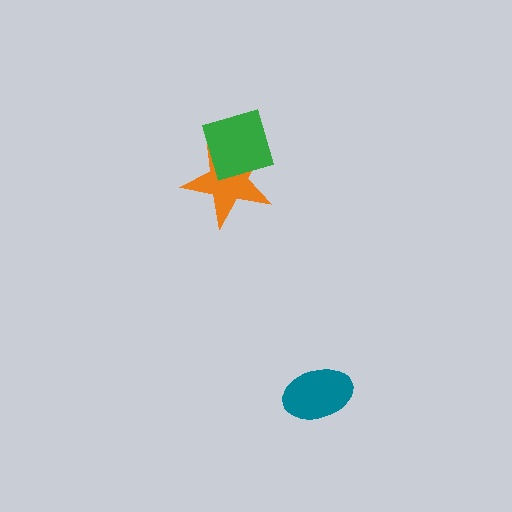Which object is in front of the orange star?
The green diamond is in front of the orange star.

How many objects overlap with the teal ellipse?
0 objects overlap with the teal ellipse.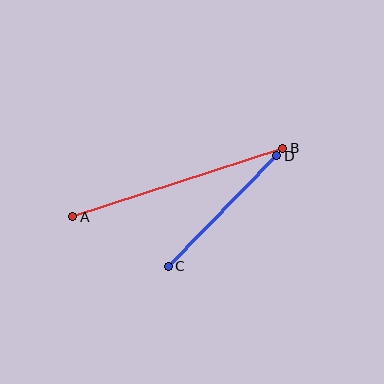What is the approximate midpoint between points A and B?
The midpoint is at approximately (178, 182) pixels.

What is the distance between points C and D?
The distance is approximately 155 pixels.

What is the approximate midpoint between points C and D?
The midpoint is at approximately (222, 211) pixels.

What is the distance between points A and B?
The distance is approximately 221 pixels.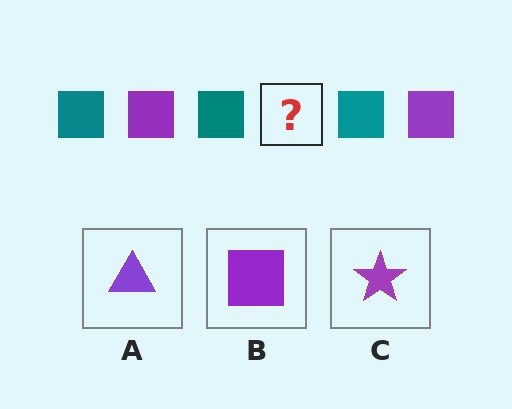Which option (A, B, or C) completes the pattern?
B.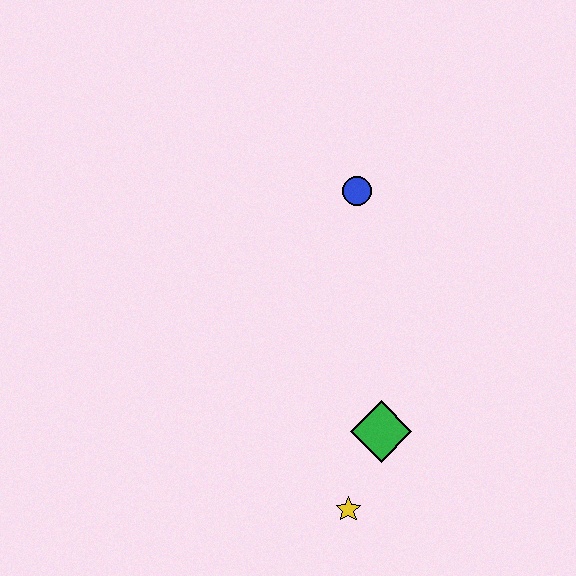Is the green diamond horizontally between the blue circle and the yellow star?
No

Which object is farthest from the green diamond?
The blue circle is farthest from the green diamond.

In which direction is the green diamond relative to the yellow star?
The green diamond is above the yellow star.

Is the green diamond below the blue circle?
Yes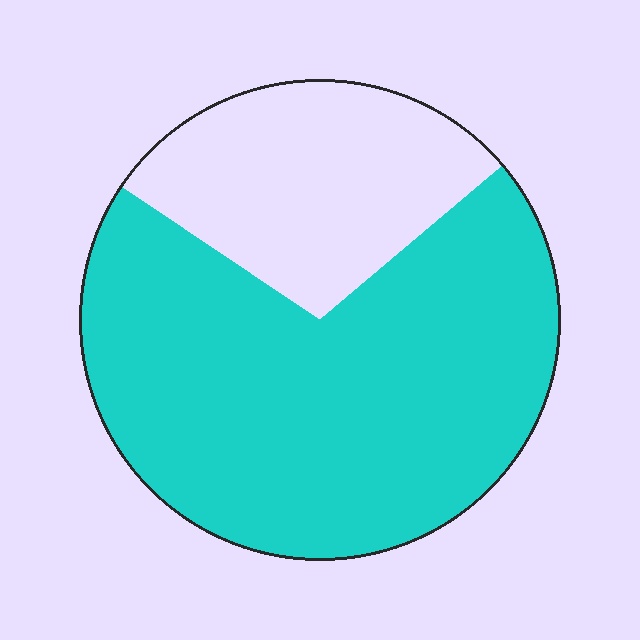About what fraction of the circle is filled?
About two thirds (2/3).